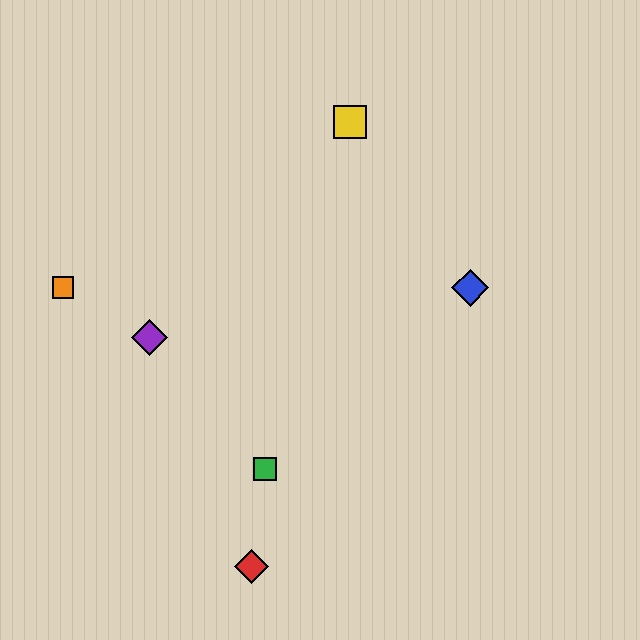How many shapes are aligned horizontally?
2 shapes (the blue diamond, the orange square) are aligned horizontally.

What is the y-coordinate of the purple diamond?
The purple diamond is at y≈337.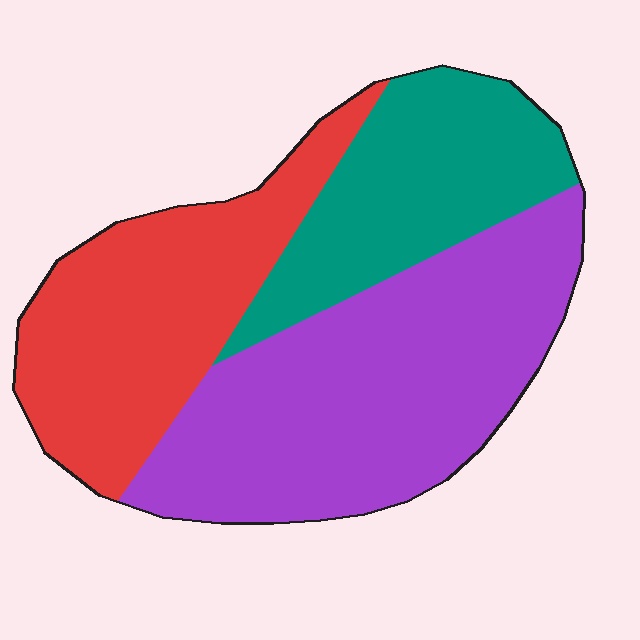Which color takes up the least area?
Teal, at roughly 25%.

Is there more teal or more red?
Red.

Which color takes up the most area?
Purple, at roughly 45%.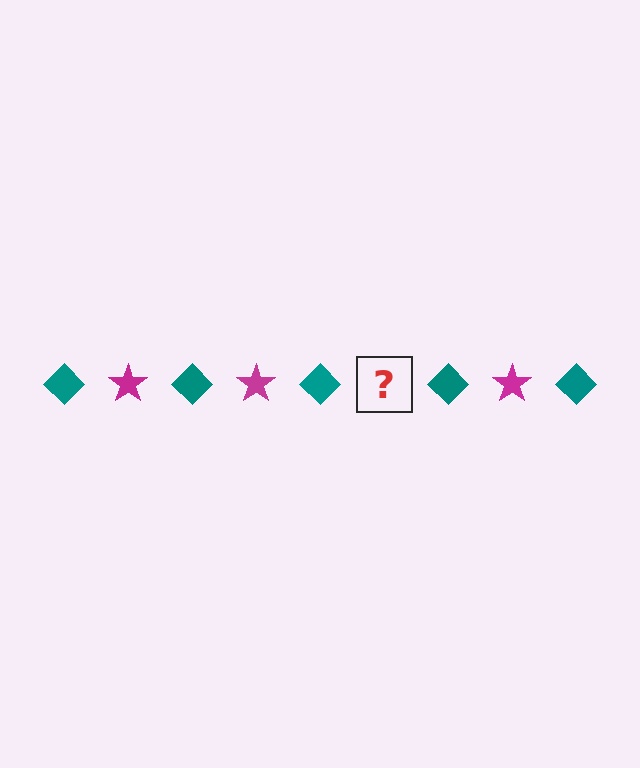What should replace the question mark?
The question mark should be replaced with a magenta star.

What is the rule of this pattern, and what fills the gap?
The rule is that the pattern alternates between teal diamond and magenta star. The gap should be filled with a magenta star.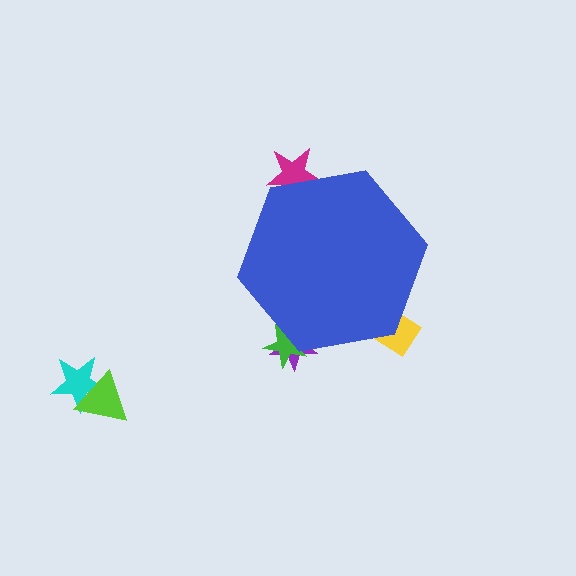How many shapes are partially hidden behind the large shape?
4 shapes are partially hidden.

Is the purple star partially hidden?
Yes, the purple star is partially hidden behind the blue hexagon.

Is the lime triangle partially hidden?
No, the lime triangle is fully visible.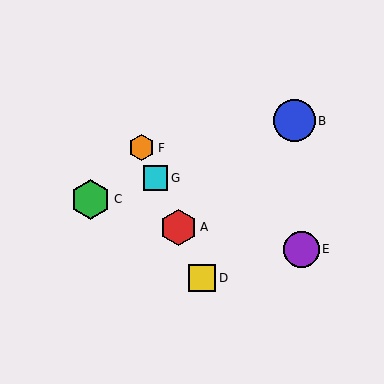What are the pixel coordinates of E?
Object E is at (301, 250).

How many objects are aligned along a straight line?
4 objects (A, D, F, G) are aligned along a straight line.